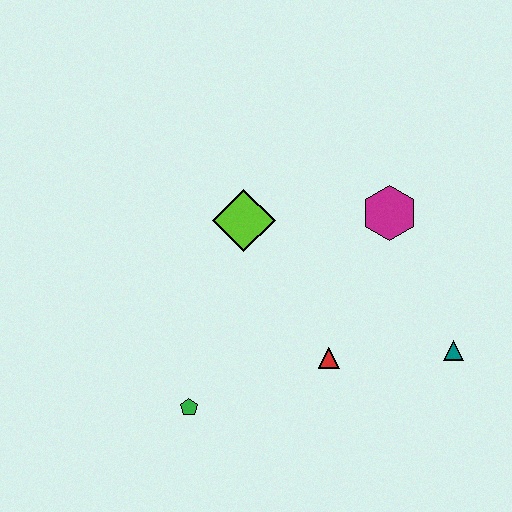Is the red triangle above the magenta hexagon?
No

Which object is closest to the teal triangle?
The red triangle is closest to the teal triangle.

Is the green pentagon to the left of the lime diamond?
Yes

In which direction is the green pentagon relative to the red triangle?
The green pentagon is to the left of the red triangle.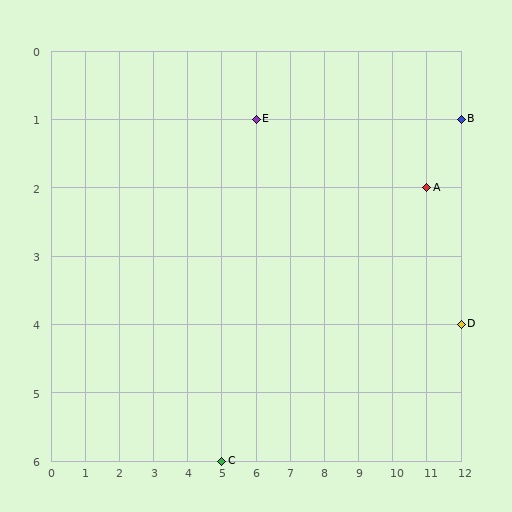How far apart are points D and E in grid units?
Points D and E are 6 columns and 3 rows apart (about 6.7 grid units diagonally).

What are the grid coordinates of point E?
Point E is at grid coordinates (6, 1).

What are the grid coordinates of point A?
Point A is at grid coordinates (11, 2).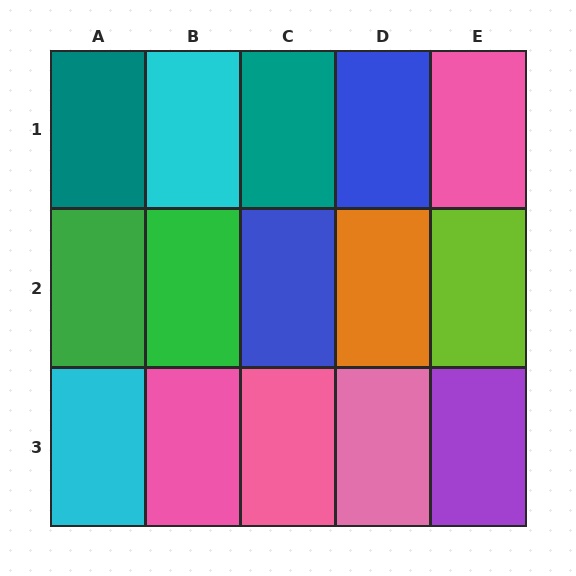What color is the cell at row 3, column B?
Pink.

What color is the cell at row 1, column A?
Teal.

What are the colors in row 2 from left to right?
Green, green, blue, orange, lime.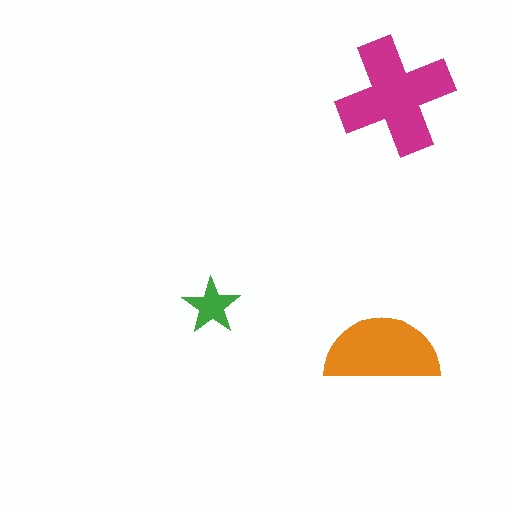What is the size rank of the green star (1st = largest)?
3rd.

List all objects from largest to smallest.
The magenta cross, the orange semicircle, the green star.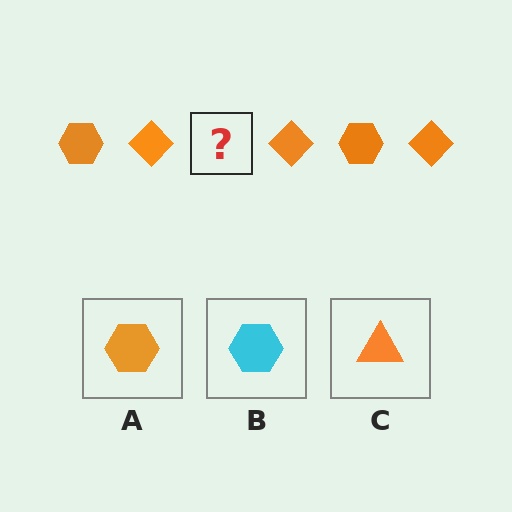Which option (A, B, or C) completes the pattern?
A.